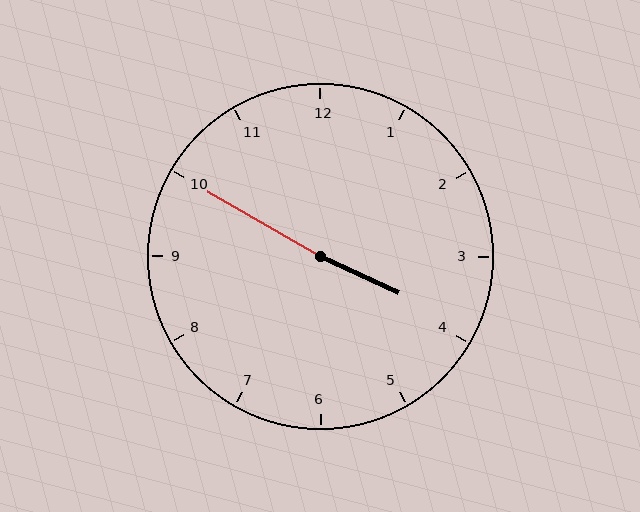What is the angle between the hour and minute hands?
Approximately 175 degrees.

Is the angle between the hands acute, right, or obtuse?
It is obtuse.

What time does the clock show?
3:50.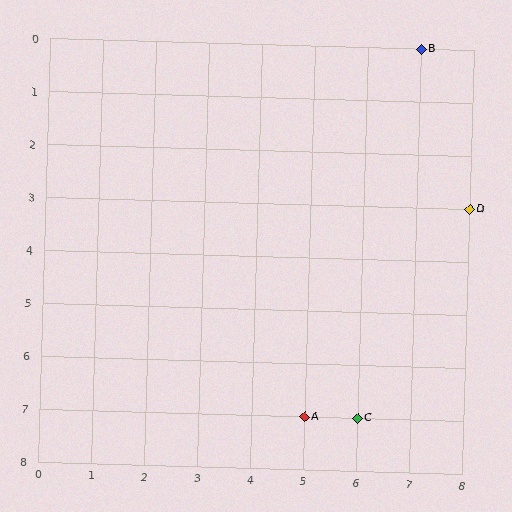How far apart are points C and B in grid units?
Points C and B are 1 column and 7 rows apart (about 7.1 grid units diagonally).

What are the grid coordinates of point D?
Point D is at grid coordinates (8, 3).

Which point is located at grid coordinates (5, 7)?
Point A is at (5, 7).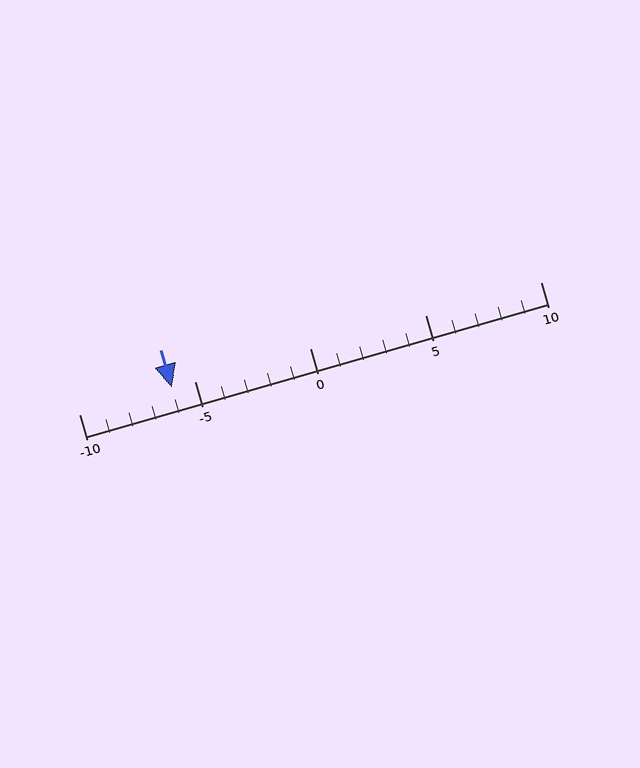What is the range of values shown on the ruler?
The ruler shows values from -10 to 10.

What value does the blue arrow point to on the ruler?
The blue arrow points to approximately -6.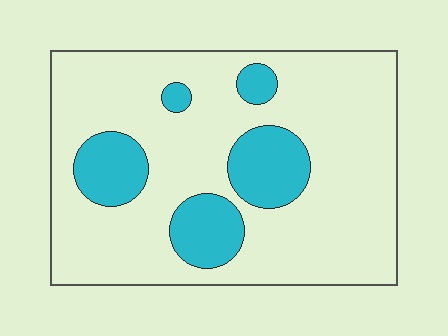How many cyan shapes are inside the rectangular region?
5.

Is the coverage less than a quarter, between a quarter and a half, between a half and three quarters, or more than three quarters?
Less than a quarter.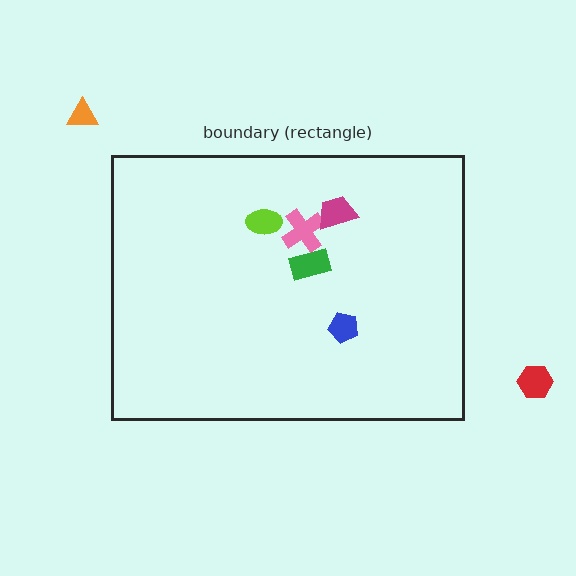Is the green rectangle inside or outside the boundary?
Inside.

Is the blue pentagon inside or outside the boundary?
Inside.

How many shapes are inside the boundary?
5 inside, 2 outside.